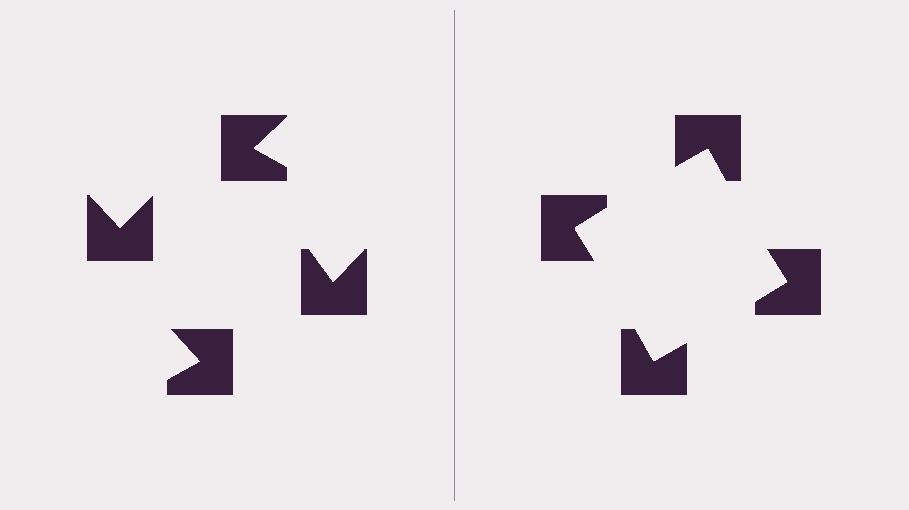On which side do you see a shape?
An illusory square appears on the right side. On the left side the wedge cuts are rotated, so no coherent shape forms.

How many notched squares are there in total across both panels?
8 — 4 on each side.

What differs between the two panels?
The notched squares are positioned identically on both sides; only the wedge orientations differ. On the right they align to a square; on the left they are misaligned.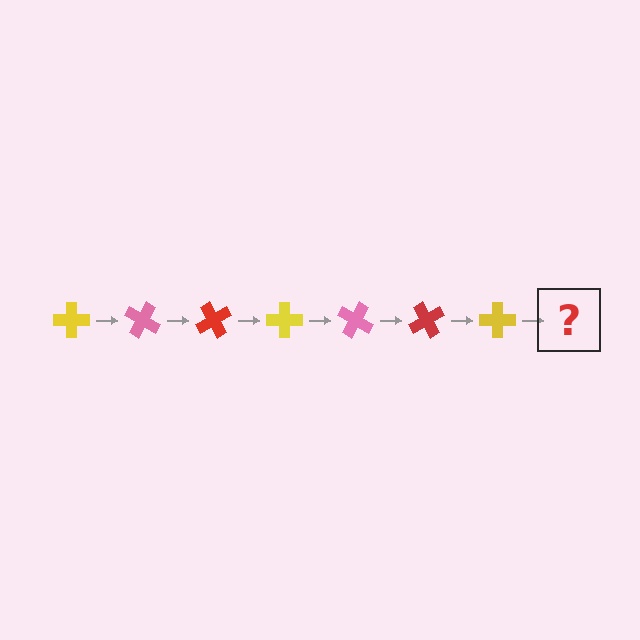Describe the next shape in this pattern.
It should be a pink cross, rotated 210 degrees from the start.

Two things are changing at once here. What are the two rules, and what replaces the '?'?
The two rules are that it rotates 30 degrees each step and the color cycles through yellow, pink, and red. The '?' should be a pink cross, rotated 210 degrees from the start.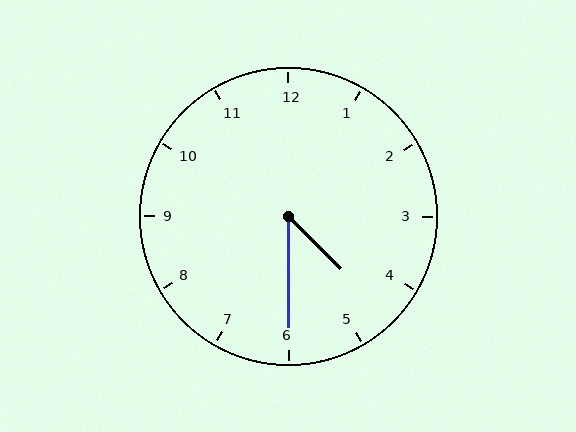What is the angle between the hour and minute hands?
Approximately 45 degrees.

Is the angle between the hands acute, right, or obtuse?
It is acute.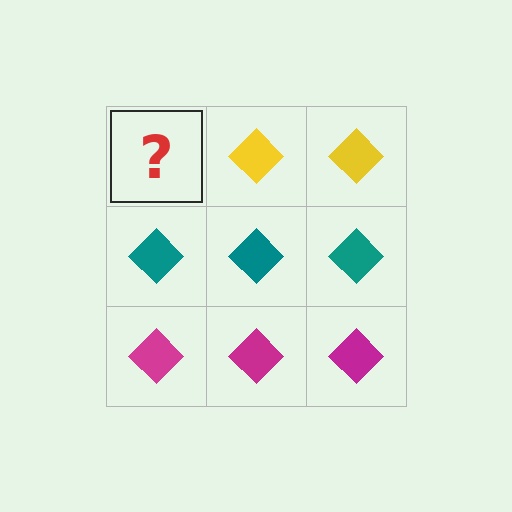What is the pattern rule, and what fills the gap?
The rule is that each row has a consistent color. The gap should be filled with a yellow diamond.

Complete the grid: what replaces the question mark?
The question mark should be replaced with a yellow diamond.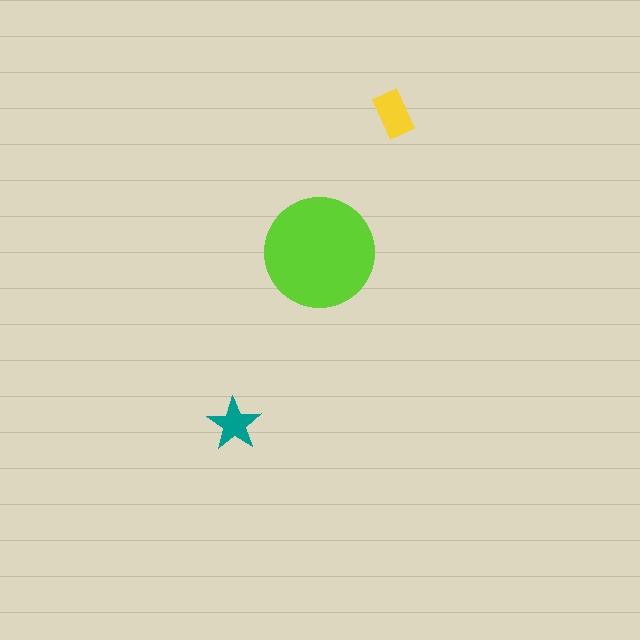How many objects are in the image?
There are 3 objects in the image.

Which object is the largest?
The lime circle.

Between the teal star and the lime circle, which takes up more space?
The lime circle.